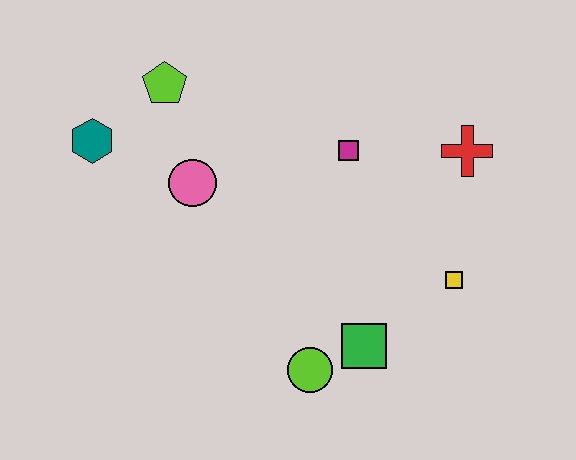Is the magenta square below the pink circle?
No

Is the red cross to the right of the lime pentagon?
Yes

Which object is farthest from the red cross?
The teal hexagon is farthest from the red cross.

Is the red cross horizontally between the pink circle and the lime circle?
No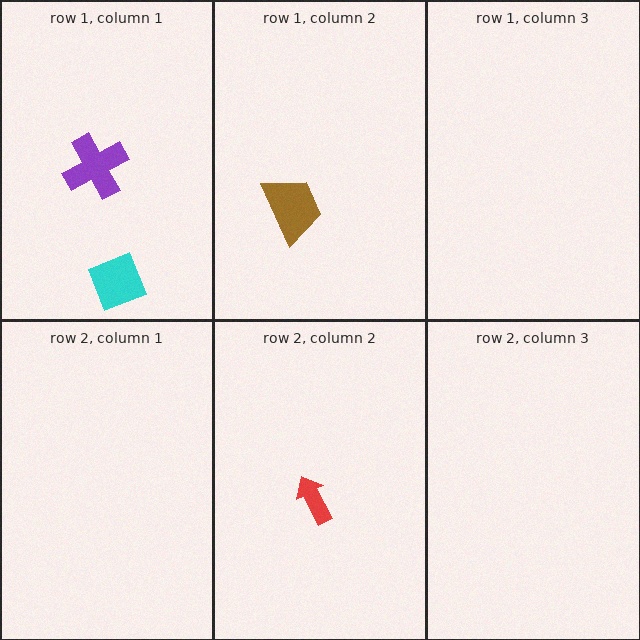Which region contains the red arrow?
The row 2, column 2 region.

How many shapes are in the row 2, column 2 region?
1.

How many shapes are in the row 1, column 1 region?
2.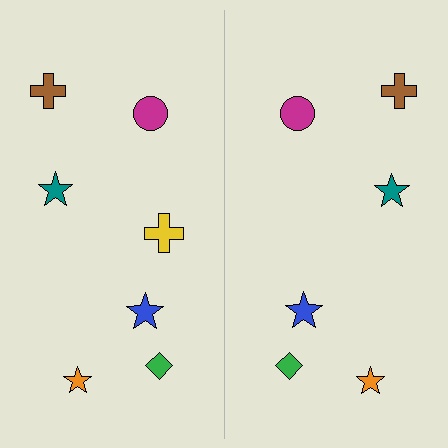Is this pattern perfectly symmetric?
No, the pattern is not perfectly symmetric. A yellow cross is missing from the right side.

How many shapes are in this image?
There are 13 shapes in this image.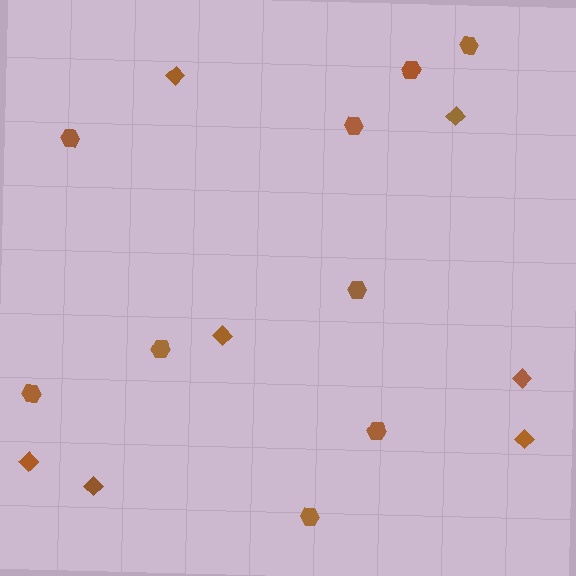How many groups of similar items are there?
There are 2 groups: one group of diamonds (7) and one group of hexagons (9).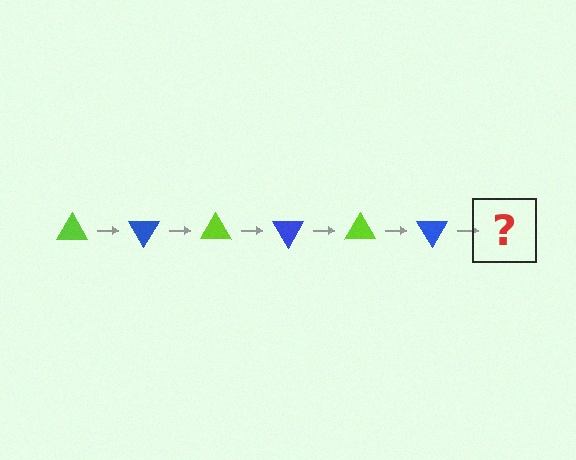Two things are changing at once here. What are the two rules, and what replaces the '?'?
The two rules are that it rotates 60 degrees each step and the color cycles through lime and blue. The '?' should be a lime triangle, rotated 360 degrees from the start.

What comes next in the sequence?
The next element should be a lime triangle, rotated 360 degrees from the start.